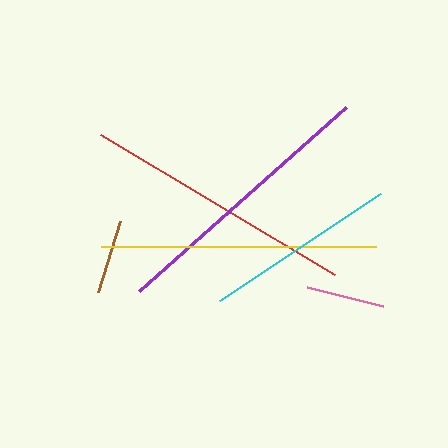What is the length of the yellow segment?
The yellow segment is approximately 275 pixels long.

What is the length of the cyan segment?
The cyan segment is approximately 194 pixels long.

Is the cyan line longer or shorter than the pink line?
The cyan line is longer than the pink line.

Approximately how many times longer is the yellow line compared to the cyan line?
The yellow line is approximately 1.4 times the length of the cyan line.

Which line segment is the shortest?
The brown line is the shortest at approximately 75 pixels.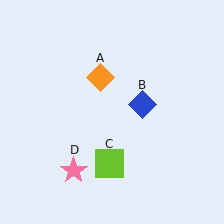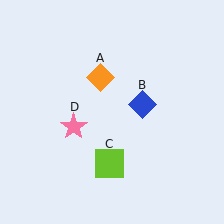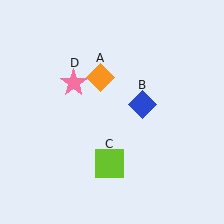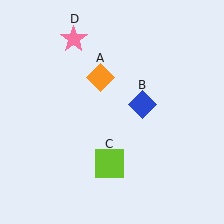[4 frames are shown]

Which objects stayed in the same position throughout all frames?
Orange diamond (object A) and blue diamond (object B) and lime square (object C) remained stationary.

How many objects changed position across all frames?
1 object changed position: pink star (object D).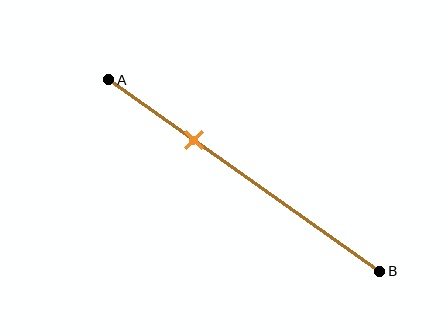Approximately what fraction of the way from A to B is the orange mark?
The orange mark is approximately 30% of the way from A to B.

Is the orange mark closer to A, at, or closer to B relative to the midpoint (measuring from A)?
The orange mark is closer to point A than the midpoint of segment AB.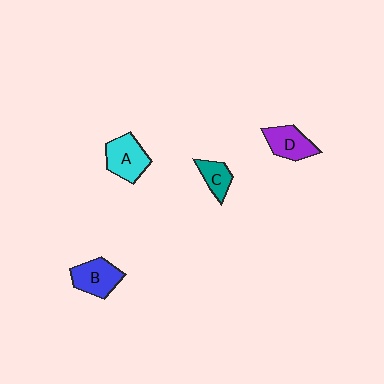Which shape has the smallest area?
Shape C (teal).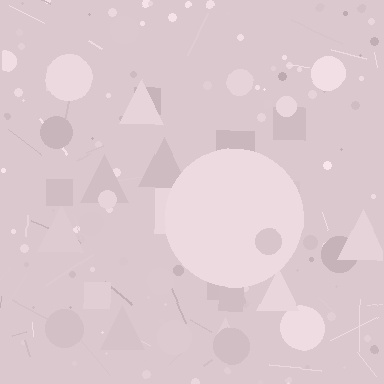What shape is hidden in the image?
A circle is hidden in the image.